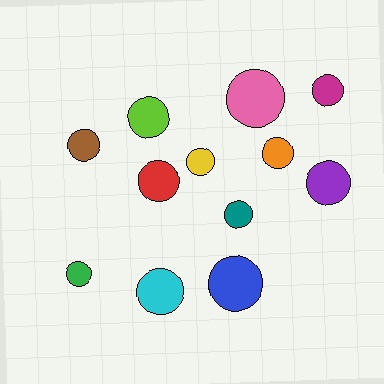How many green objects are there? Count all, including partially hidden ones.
There is 1 green object.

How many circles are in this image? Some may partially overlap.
There are 12 circles.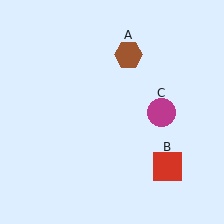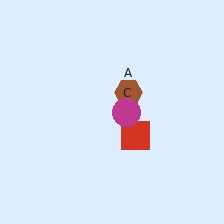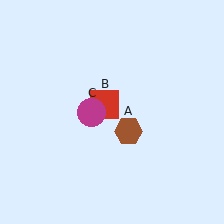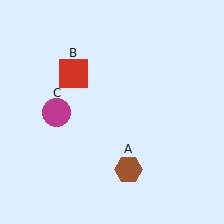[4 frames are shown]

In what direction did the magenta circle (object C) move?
The magenta circle (object C) moved left.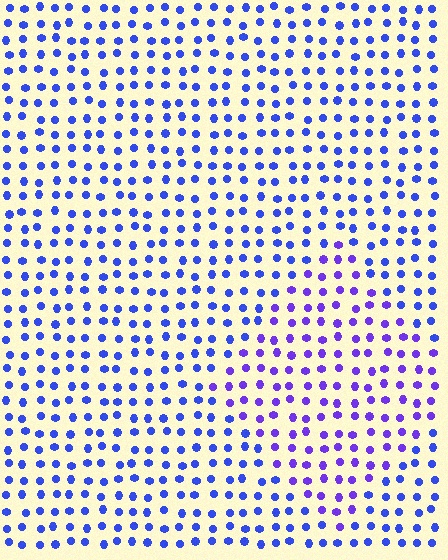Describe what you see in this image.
The image is filled with small blue elements in a uniform arrangement. A diamond-shaped region is visible where the elements are tinted to a slightly different hue, forming a subtle color boundary.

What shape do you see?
I see a diamond.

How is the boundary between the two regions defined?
The boundary is defined purely by a slight shift in hue (about 28 degrees). Spacing, size, and orientation are identical on both sides.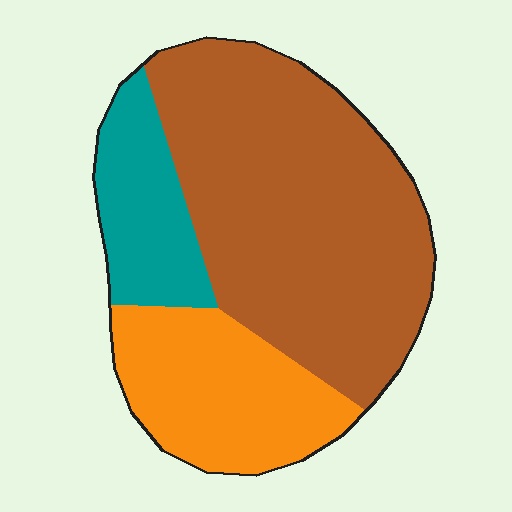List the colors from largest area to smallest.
From largest to smallest: brown, orange, teal.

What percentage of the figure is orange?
Orange covers roughly 25% of the figure.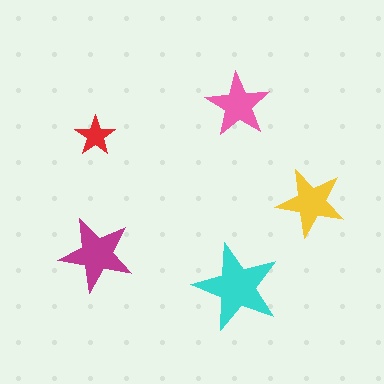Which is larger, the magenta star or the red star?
The magenta one.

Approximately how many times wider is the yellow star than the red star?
About 1.5 times wider.